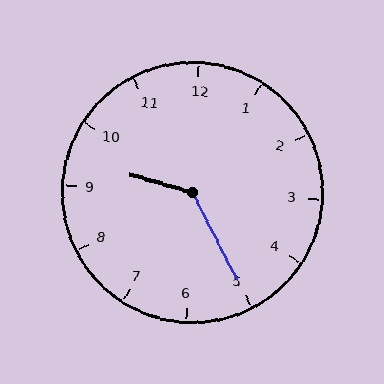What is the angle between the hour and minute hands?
Approximately 132 degrees.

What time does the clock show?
9:25.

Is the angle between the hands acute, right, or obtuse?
It is obtuse.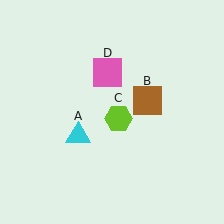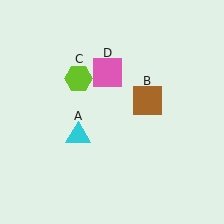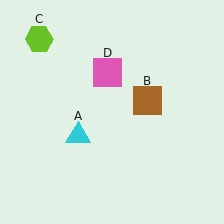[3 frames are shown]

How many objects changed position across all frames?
1 object changed position: lime hexagon (object C).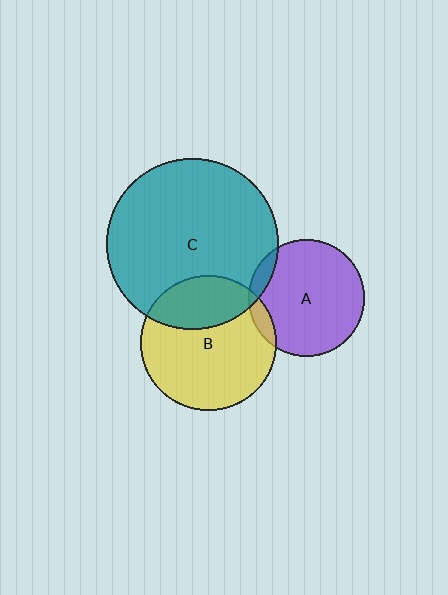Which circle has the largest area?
Circle C (teal).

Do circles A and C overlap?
Yes.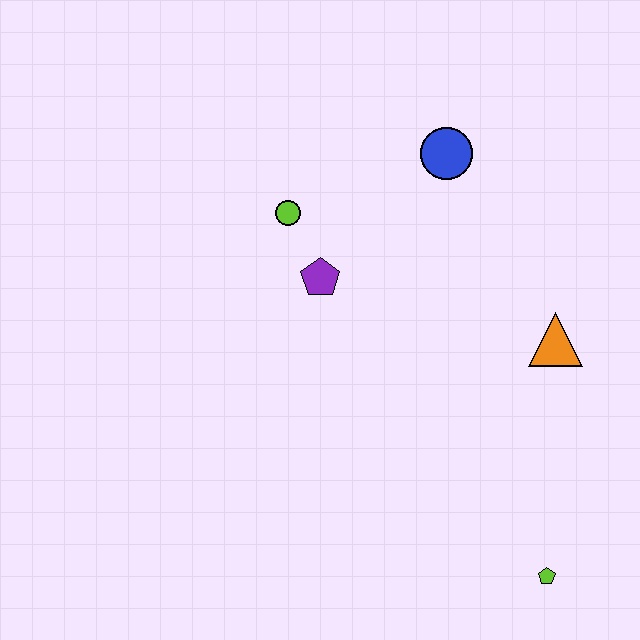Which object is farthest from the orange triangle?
The lime circle is farthest from the orange triangle.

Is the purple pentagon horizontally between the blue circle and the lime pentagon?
No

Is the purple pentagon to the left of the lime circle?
No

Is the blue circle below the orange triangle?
No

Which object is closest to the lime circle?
The purple pentagon is closest to the lime circle.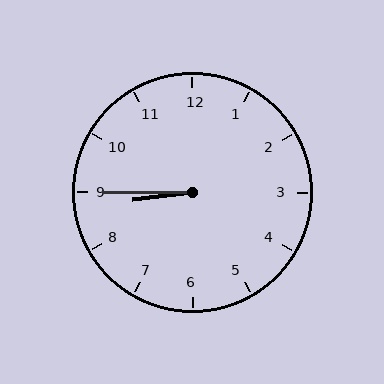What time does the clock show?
8:45.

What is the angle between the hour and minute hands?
Approximately 8 degrees.